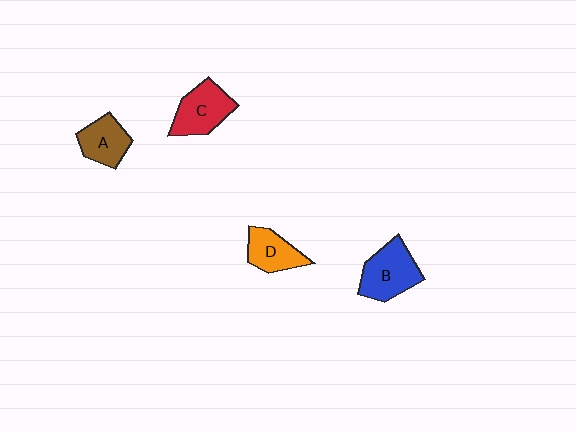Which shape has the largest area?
Shape B (blue).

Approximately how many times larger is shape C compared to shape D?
Approximately 1.2 times.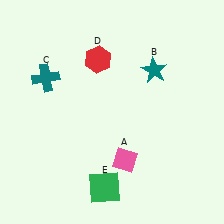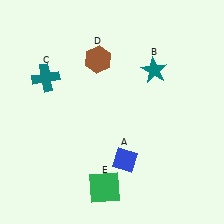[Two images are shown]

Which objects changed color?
A changed from pink to blue. D changed from red to brown.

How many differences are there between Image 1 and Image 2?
There are 2 differences between the two images.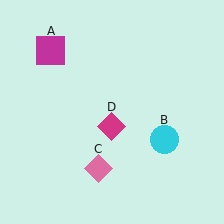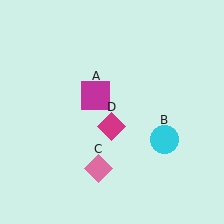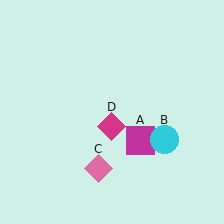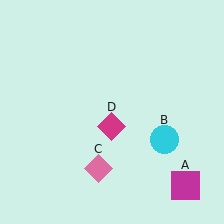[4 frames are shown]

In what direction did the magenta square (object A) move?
The magenta square (object A) moved down and to the right.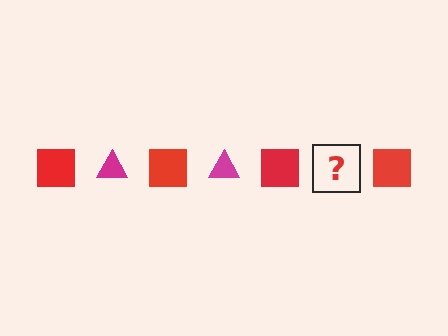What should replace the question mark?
The question mark should be replaced with a magenta triangle.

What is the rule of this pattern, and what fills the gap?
The rule is that the pattern alternates between red square and magenta triangle. The gap should be filled with a magenta triangle.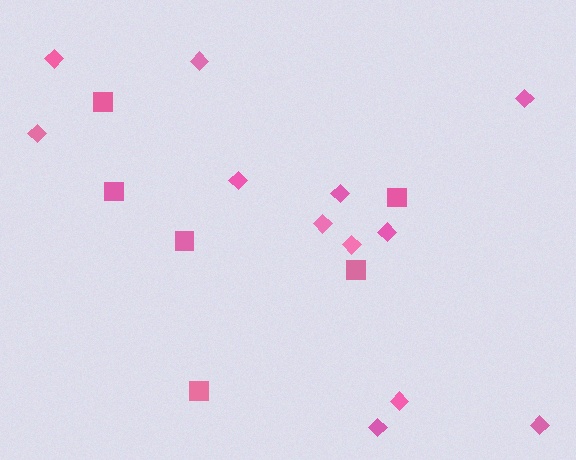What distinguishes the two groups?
There are 2 groups: one group of squares (6) and one group of diamonds (12).